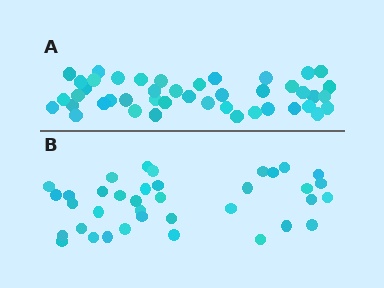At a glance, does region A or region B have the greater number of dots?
Region A (the top region) has more dots.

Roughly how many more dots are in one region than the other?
Region A has roughly 8 or so more dots than region B.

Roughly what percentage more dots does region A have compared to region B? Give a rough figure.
About 20% more.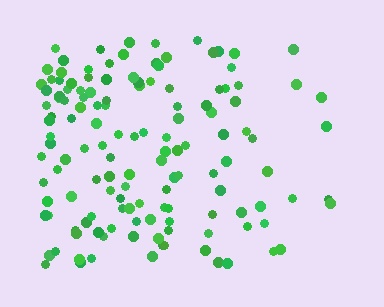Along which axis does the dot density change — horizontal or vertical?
Horizontal.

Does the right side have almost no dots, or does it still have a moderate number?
Still a moderate number, just noticeably fewer than the left.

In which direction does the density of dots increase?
From right to left, with the left side densest.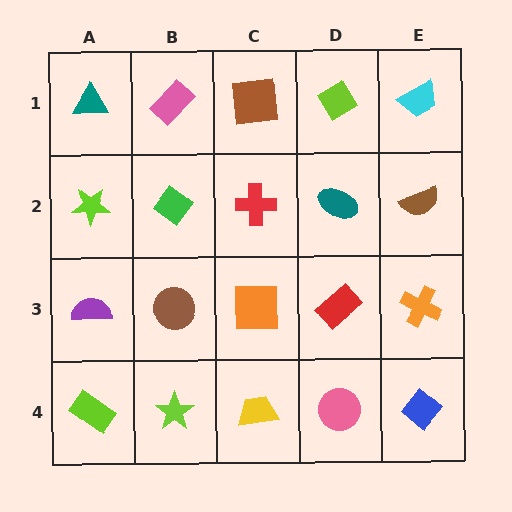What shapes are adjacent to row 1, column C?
A red cross (row 2, column C), a pink rectangle (row 1, column B), a lime diamond (row 1, column D).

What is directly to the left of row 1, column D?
A brown square.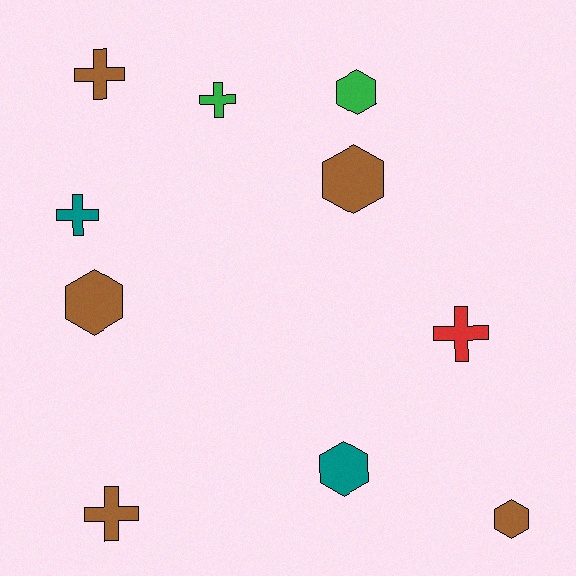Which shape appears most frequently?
Hexagon, with 5 objects.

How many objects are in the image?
There are 10 objects.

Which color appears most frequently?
Brown, with 5 objects.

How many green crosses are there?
There is 1 green cross.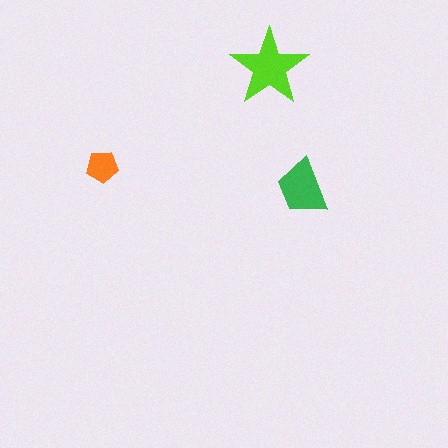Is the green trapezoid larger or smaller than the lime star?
Smaller.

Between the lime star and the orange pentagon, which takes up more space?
The lime star.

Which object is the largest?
The lime star.